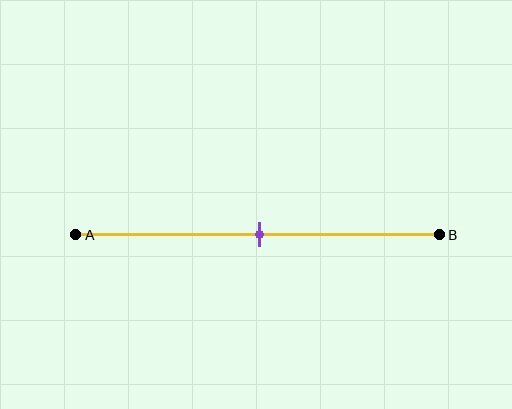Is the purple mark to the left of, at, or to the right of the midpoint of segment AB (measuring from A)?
The purple mark is approximately at the midpoint of segment AB.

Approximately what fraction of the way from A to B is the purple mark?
The purple mark is approximately 50% of the way from A to B.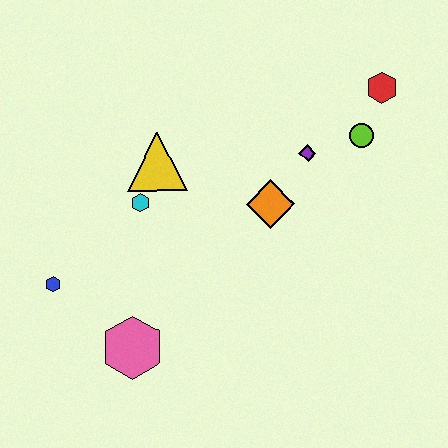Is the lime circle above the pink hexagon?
Yes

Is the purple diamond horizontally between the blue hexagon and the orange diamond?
No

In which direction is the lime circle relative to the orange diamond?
The lime circle is to the right of the orange diamond.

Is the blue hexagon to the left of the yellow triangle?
Yes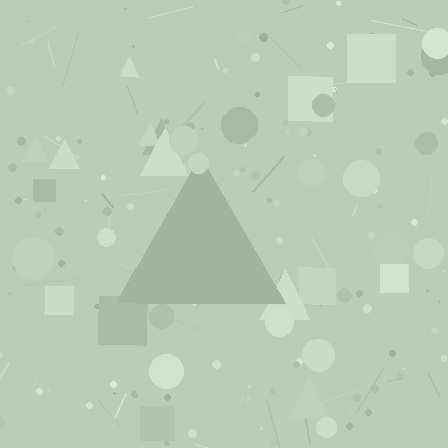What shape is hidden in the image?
A triangle is hidden in the image.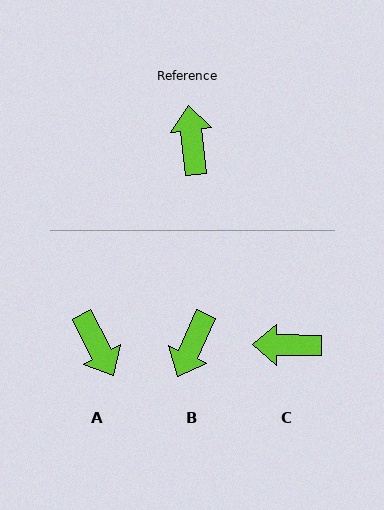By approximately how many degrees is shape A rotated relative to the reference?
Approximately 159 degrees clockwise.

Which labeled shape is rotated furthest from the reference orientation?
A, about 159 degrees away.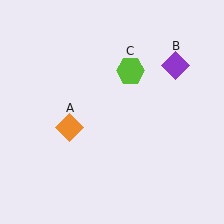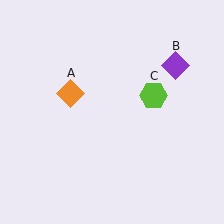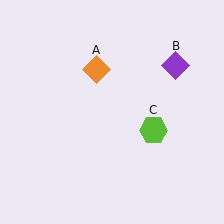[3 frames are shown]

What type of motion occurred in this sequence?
The orange diamond (object A), lime hexagon (object C) rotated clockwise around the center of the scene.